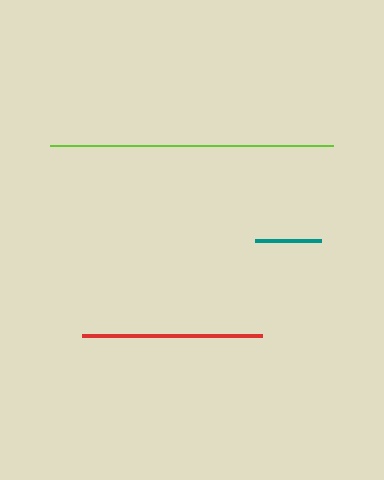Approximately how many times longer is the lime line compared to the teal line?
The lime line is approximately 4.3 times the length of the teal line.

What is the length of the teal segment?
The teal segment is approximately 66 pixels long.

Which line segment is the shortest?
The teal line is the shortest at approximately 66 pixels.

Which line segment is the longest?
The lime line is the longest at approximately 283 pixels.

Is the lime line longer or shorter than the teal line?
The lime line is longer than the teal line.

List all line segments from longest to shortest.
From longest to shortest: lime, red, teal.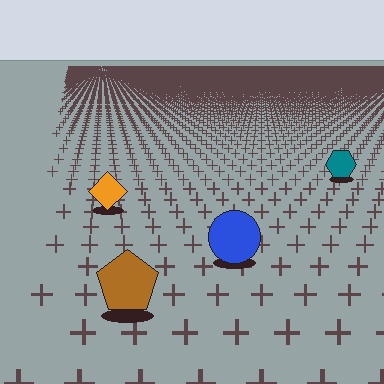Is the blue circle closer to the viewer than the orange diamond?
Yes. The blue circle is closer — you can tell from the texture gradient: the ground texture is coarser near it.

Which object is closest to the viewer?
The brown pentagon is closest. The texture marks near it are larger and more spread out.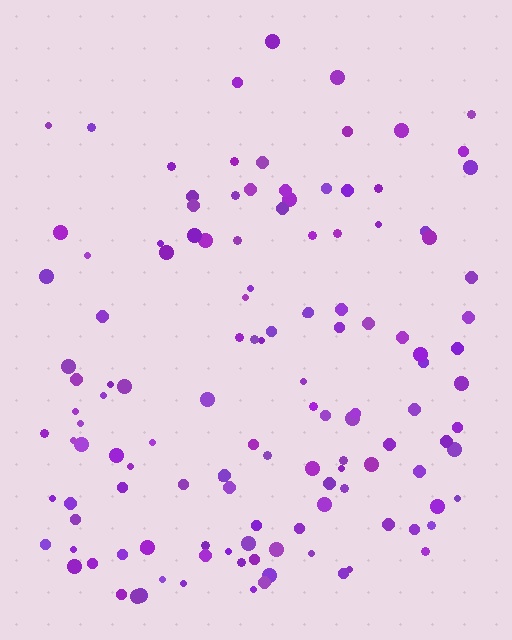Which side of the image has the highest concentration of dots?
The bottom.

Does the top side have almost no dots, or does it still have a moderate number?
Still a moderate number, just noticeably fewer than the bottom.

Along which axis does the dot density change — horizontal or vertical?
Vertical.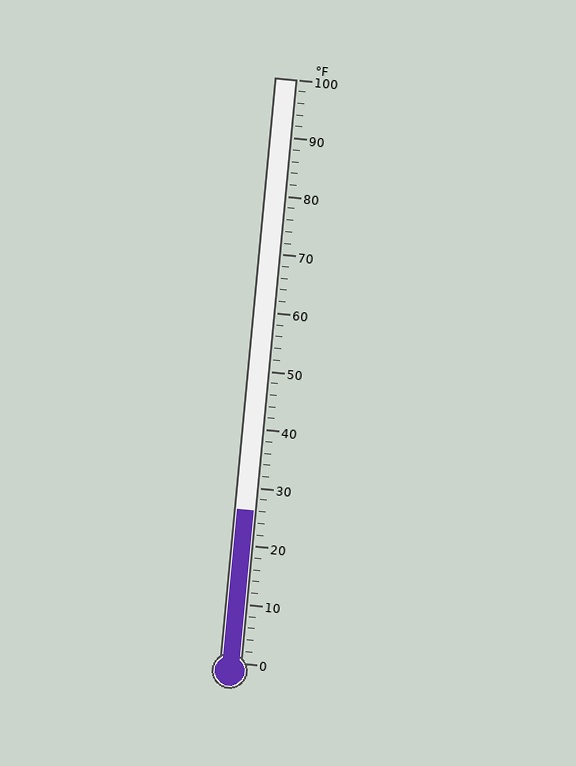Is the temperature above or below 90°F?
The temperature is below 90°F.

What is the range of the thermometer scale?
The thermometer scale ranges from 0°F to 100°F.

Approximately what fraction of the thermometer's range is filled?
The thermometer is filled to approximately 25% of its range.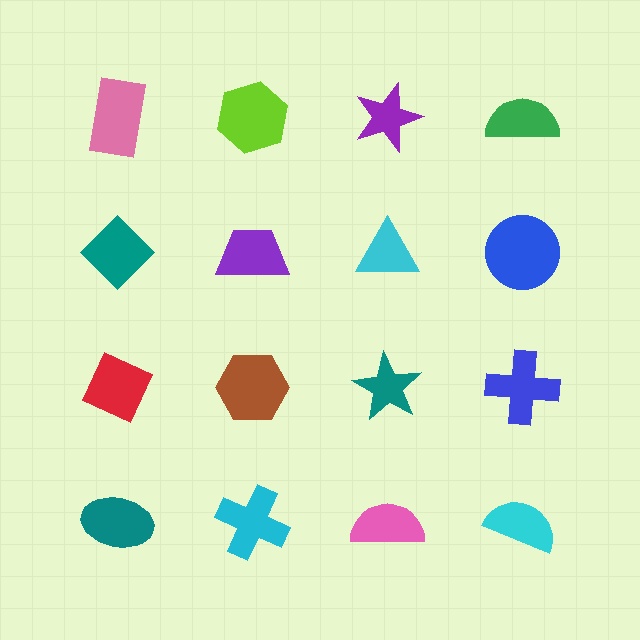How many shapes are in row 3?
4 shapes.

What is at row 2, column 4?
A blue circle.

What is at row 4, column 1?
A teal ellipse.